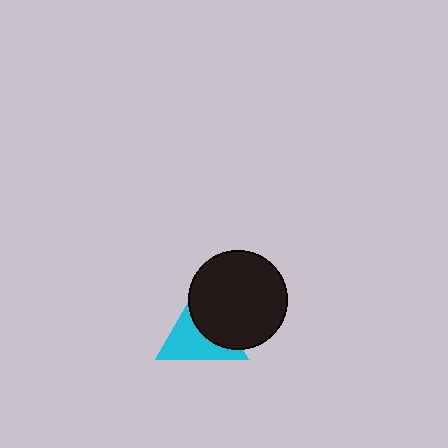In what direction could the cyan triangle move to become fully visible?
The cyan triangle could move toward the lower-left. That would shift it out from behind the black circle entirely.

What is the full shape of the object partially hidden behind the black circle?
The partially hidden object is a cyan triangle.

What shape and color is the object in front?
The object in front is a black circle.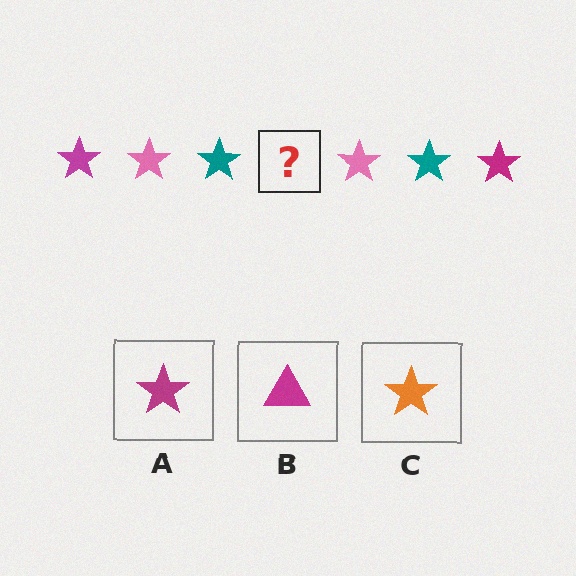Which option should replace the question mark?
Option A.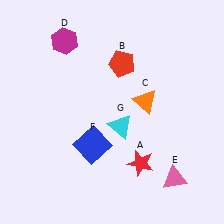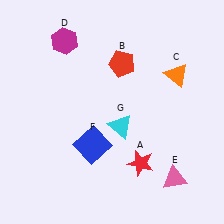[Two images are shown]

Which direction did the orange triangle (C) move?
The orange triangle (C) moved right.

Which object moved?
The orange triangle (C) moved right.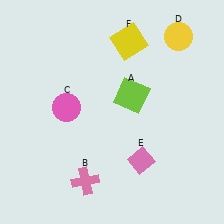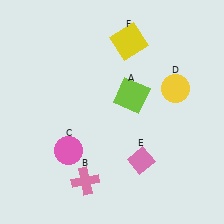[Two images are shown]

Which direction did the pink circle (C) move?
The pink circle (C) moved down.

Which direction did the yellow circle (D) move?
The yellow circle (D) moved down.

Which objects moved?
The objects that moved are: the pink circle (C), the yellow circle (D).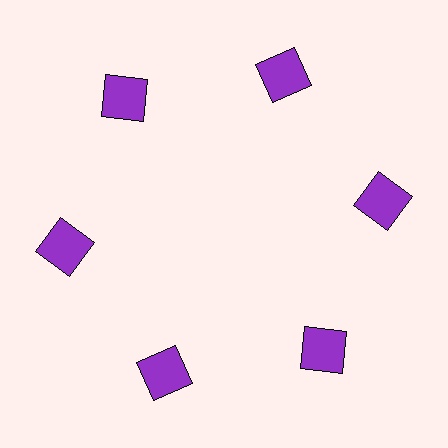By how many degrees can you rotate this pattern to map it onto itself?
The pattern maps onto itself every 60 degrees of rotation.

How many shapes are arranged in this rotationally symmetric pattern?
There are 6 shapes, arranged in 6 groups of 1.